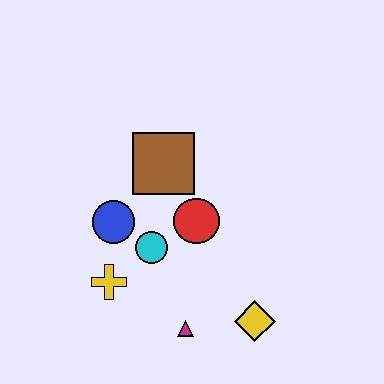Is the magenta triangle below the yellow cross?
Yes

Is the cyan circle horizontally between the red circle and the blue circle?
Yes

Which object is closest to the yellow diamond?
The magenta triangle is closest to the yellow diamond.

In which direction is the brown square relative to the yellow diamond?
The brown square is above the yellow diamond.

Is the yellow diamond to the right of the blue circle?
Yes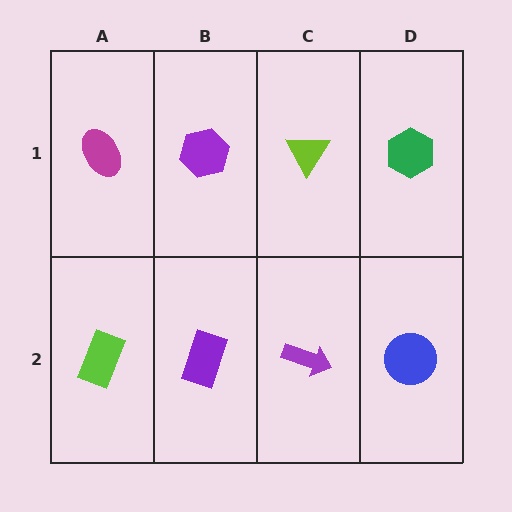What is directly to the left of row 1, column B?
A magenta ellipse.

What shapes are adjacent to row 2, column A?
A magenta ellipse (row 1, column A), a purple rectangle (row 2, column B).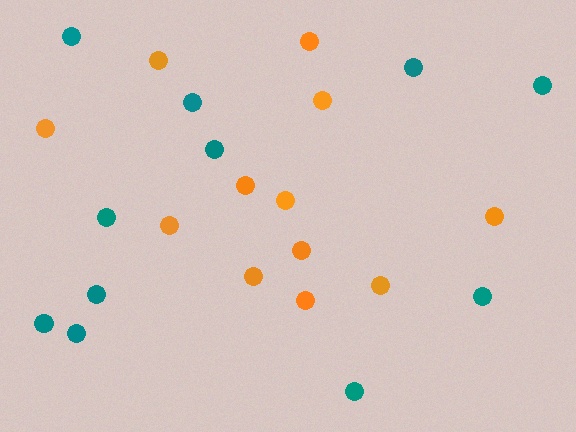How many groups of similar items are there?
There are 2 groups: one group of orange circles (12) and one group of teal circles (11).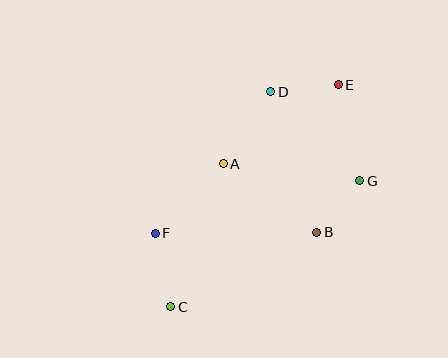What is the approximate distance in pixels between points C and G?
The distance between C and G is approximately 227 pixels.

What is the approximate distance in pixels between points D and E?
The distance between D and E is approximately 68 pixels.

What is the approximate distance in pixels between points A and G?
The distance between A and G is approximately 138 pixels.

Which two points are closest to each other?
Points B and G are closest to each other.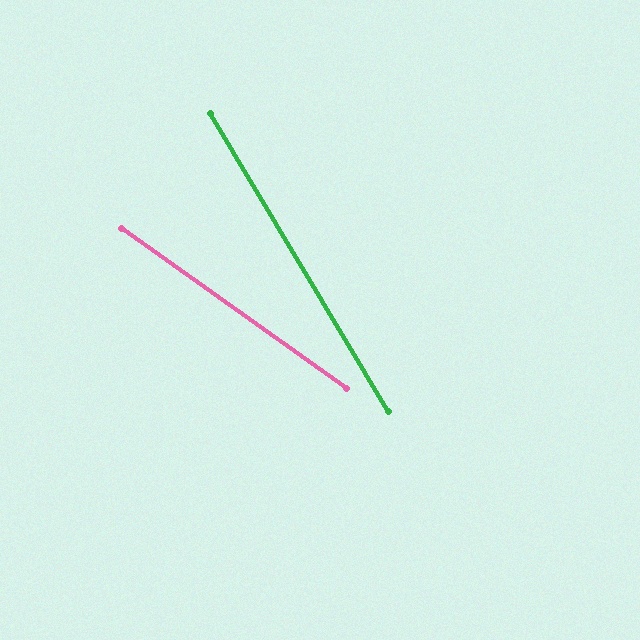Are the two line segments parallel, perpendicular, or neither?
Neither parallel nor perpendicular — they differ by about 24°.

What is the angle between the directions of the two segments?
Approximately 24 degrees.